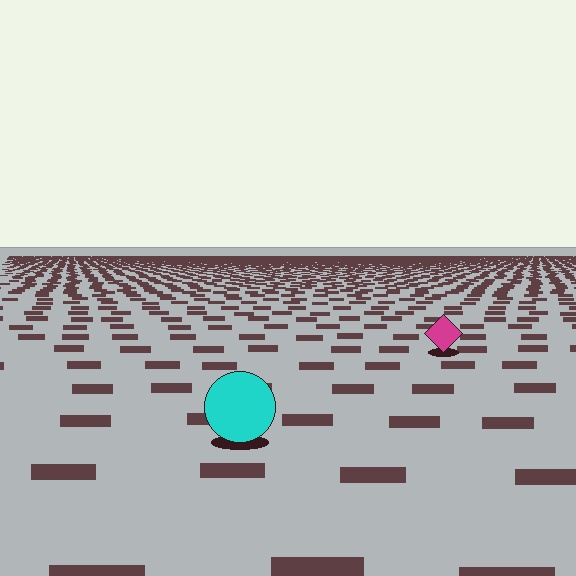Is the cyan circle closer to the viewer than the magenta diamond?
Yes. The cyan circle is closer — you can tell from the texture gradient: the ground texture is coarser near it.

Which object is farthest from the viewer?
The magenta diamond is farthest from the viewer. It appears smaller and the ground texture around it is denser.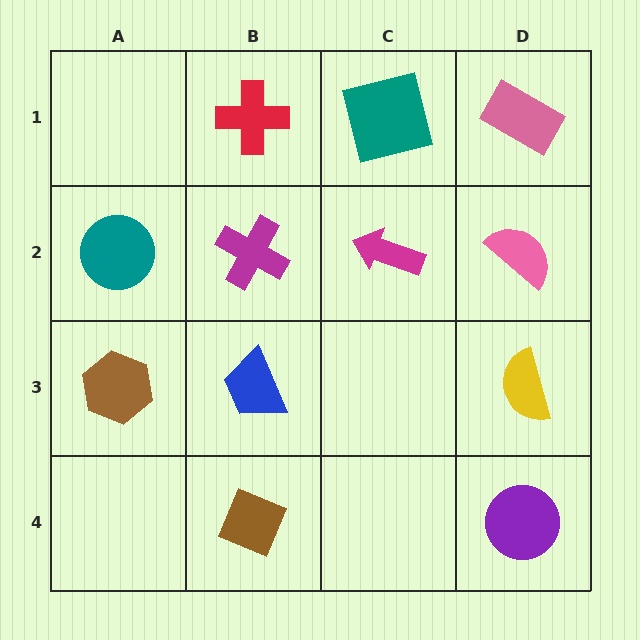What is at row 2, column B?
A magenta cross.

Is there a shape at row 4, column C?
No, that cell is empty.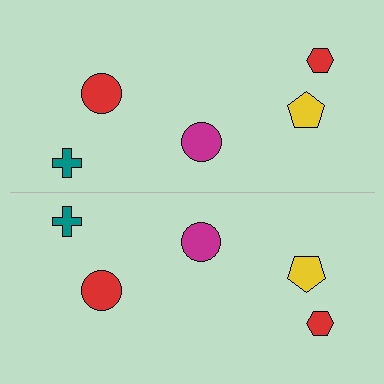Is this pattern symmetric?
Yes, this pattern has bilateral (reflection) symmetry.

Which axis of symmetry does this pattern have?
The pattern has a horizontal axis of symmetry running through the center of the image.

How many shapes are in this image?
There are 10 shapes in this image.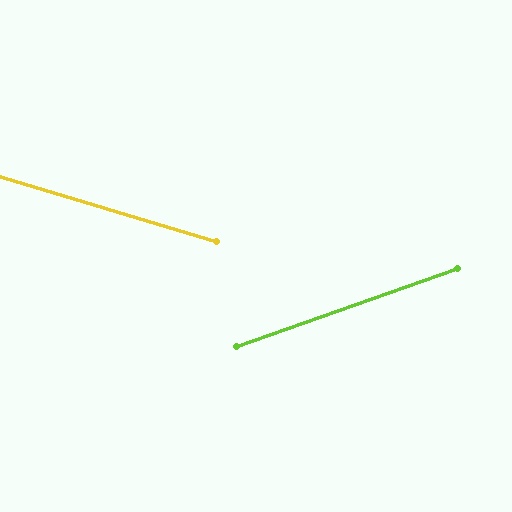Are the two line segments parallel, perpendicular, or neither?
Neither parallel nor perpendicular — they differ by about 36°.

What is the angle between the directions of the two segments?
Approximately 36 degrees.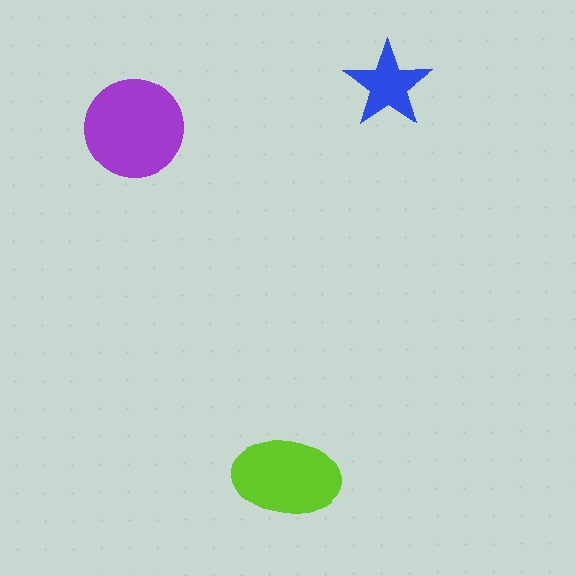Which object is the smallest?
The blue star.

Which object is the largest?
The purple circle.